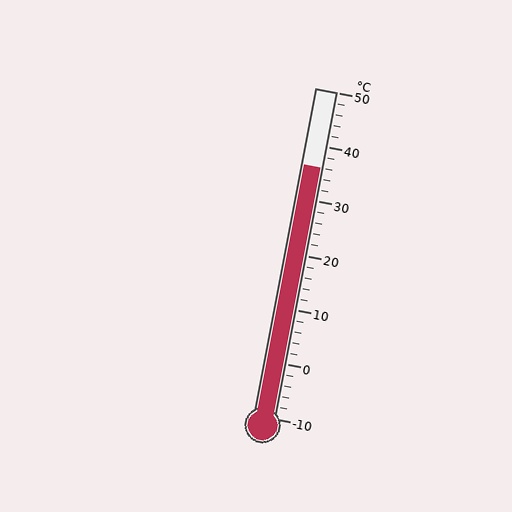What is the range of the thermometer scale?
The thermometer scale ranges from -10°C to 50°C.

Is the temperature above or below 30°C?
The temperature is above 30°C.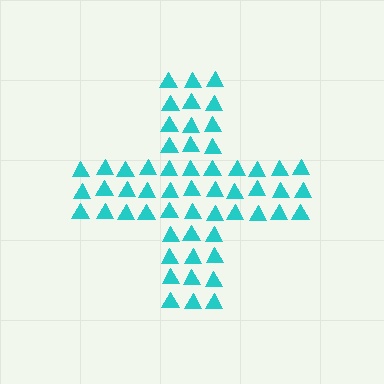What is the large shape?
The large shape is a cross.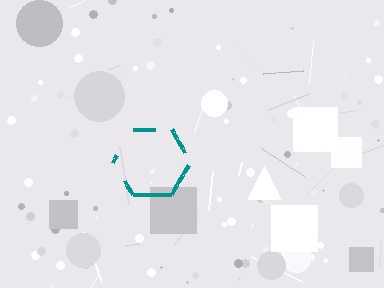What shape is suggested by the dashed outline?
The dashed outline suggests a hexagon.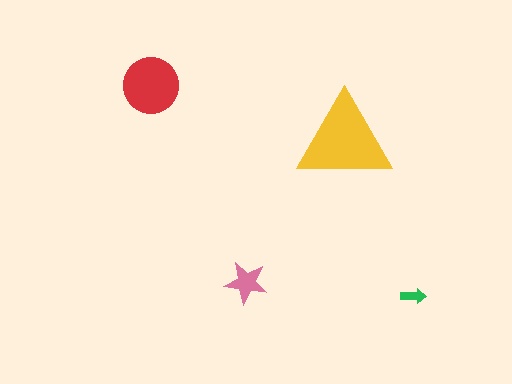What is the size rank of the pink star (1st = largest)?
3rd.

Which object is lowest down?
The green arrow is bottommost.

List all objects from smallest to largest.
The green arrow, the pink star, the red circle, the yellow triangle.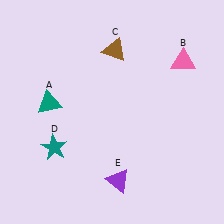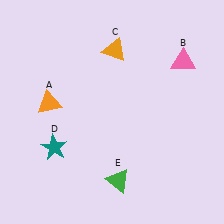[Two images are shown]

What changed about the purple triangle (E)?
In Image 1, E is purple. In Image 2, it changed to green.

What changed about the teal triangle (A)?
In Image 1, A is teal. In Image 2, it changed to orange.